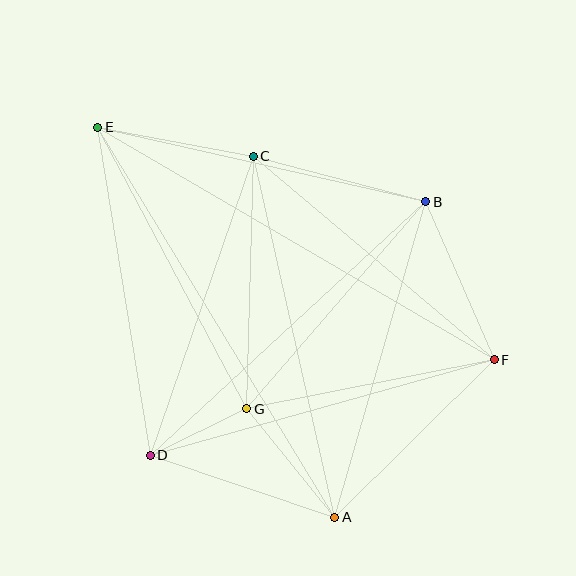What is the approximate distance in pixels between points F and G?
The distance between F and G is approximately 252 pixels.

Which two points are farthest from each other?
Points E and F are farthest from each other.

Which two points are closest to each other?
Points D and G are closest to each other.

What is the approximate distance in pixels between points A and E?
The distance between A and E is approximately 456 pixels.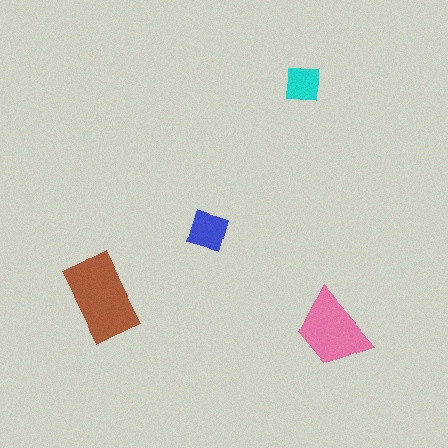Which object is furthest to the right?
The pink trapezoid is rightmost.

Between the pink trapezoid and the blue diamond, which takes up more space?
The pink trapezoid.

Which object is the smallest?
The cyan square.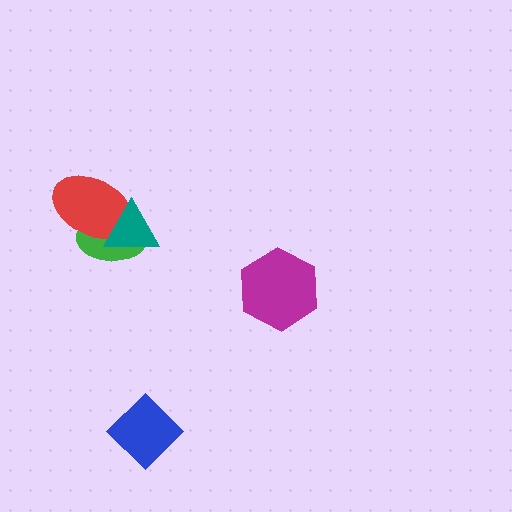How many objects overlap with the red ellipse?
2 objects overlap with the red ellipse.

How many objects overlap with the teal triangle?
2 objects overlap with the teal triangle.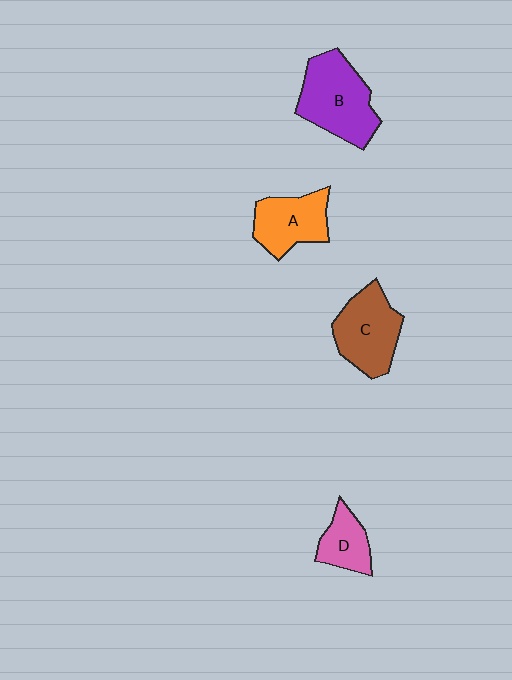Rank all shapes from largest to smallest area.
From largest to smallest: B (purple), C (brown), A (orange), D (pink).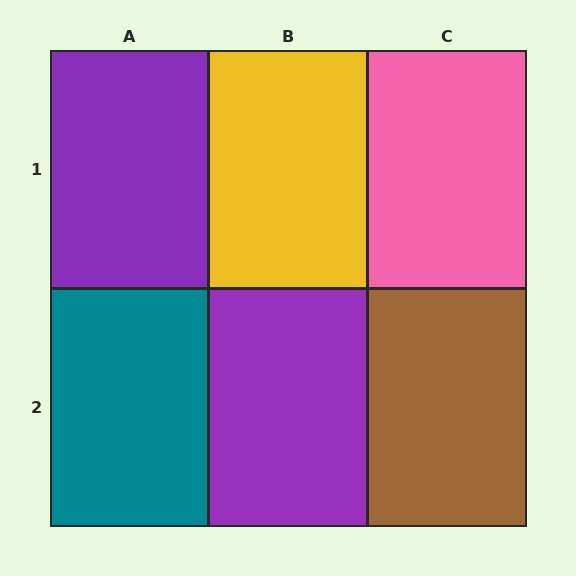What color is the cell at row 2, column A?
Teal.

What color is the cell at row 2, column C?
Brown.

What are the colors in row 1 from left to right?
Purple, yellow, pink.